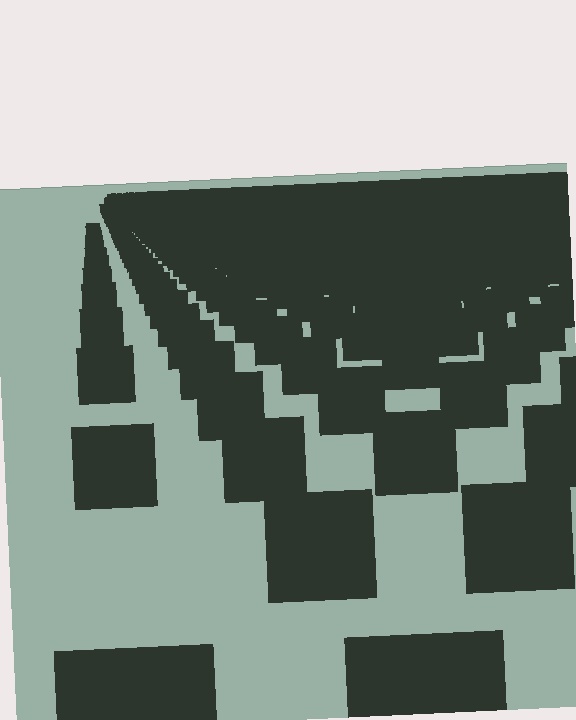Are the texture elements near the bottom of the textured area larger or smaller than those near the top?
Larger. Near the bottom, elements are closer to the viewer and appear at a bigger on-screen size.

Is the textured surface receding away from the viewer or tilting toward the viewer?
The surface is receding away from the viewer. Texture elements get smaller and denser toward the top.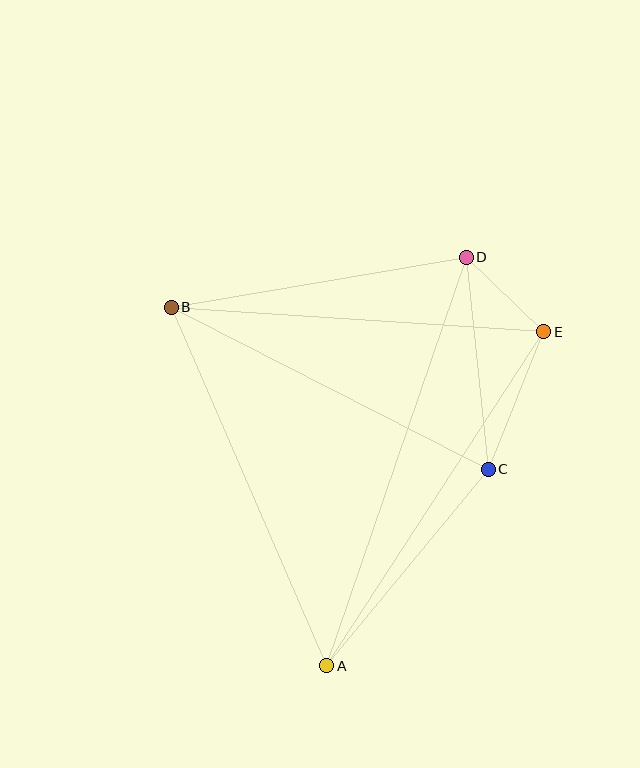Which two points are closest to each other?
Points D and E are closest to each other.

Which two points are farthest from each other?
Points A and D are farthest from each other.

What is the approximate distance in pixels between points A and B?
The distance between A and B is approximately 390 pixels.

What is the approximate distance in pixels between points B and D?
The distance between B and D is approximately 299 pixels.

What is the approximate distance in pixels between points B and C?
The distance between B and C is approximately 356 pixels.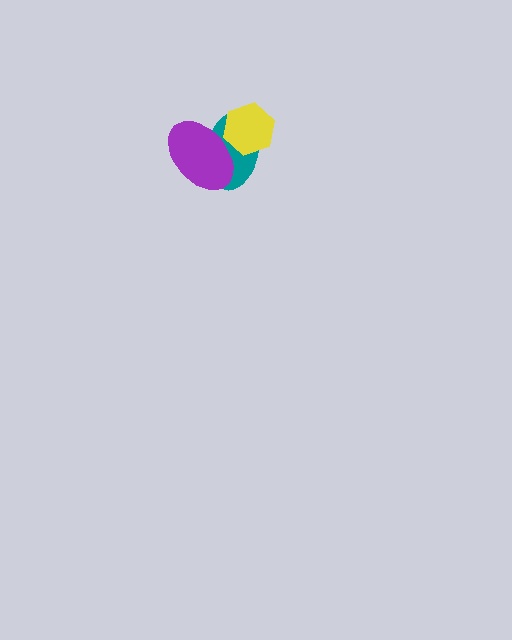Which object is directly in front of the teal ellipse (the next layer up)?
The yellow hexagon is directly in front of the teal ellipse.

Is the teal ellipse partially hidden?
Yes, it is partially covered by another shape.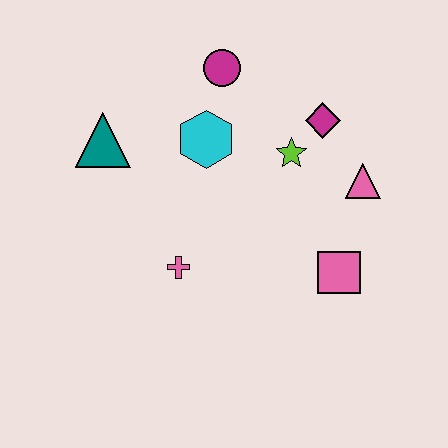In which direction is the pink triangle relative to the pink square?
The pink triangle is above the pink square.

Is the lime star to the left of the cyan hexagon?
No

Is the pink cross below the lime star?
Yes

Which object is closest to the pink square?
The pink triangle is closest to the pink square.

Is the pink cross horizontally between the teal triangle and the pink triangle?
Yes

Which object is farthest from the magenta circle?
The pink square is farthest from the magenta circle.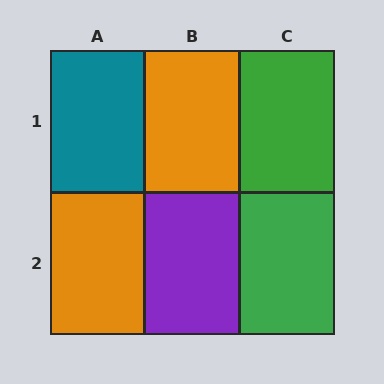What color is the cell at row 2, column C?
Green.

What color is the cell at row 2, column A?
Orange.